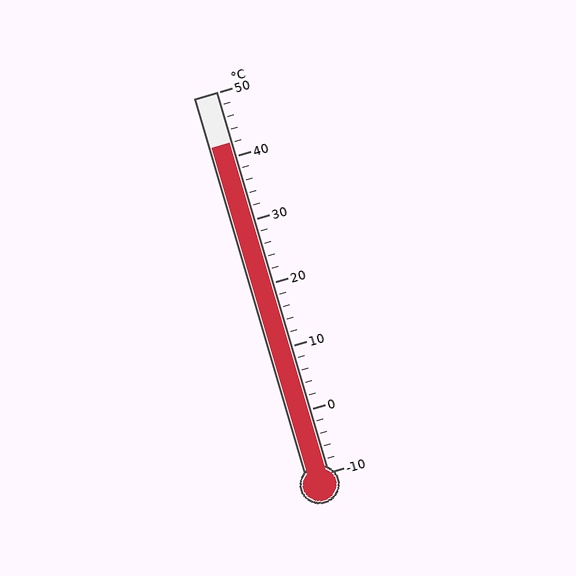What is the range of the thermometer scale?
The thermometer scale ranges from -10°C to 50°C.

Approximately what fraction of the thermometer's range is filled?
The thermometer is filled to approximately 85% of its range.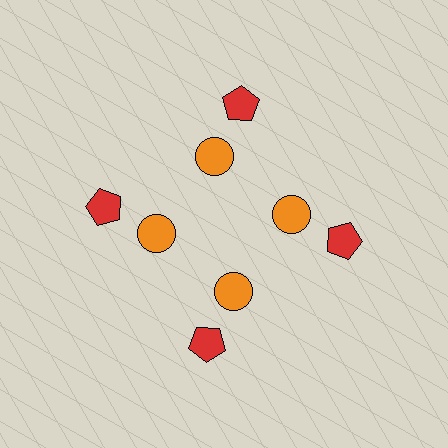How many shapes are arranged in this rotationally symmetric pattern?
There are 8 shapes, arranged in 4 groups of 2.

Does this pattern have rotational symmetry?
Yes, this pattern has 4-fold rotational symmetry. It looks the same after rotating 90 degrees around the center.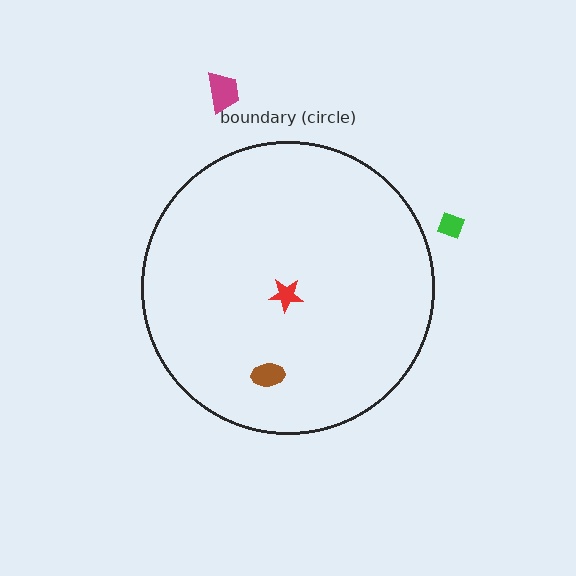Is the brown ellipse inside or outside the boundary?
Inside.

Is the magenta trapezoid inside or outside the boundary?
Outside.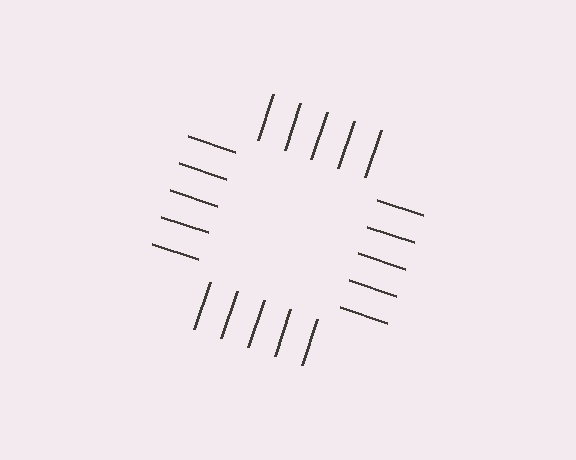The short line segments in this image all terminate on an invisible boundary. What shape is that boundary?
An illusory square — the line segments terminate on its edges but no continuous stroke is drawn.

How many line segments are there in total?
20 — 5 along each of the 4 edges.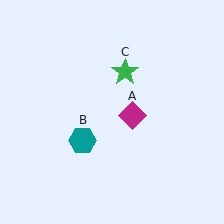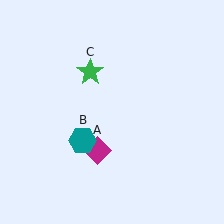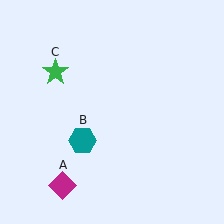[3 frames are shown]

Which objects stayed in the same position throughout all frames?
Teal hexagon (object B) remained stationary.